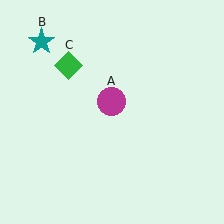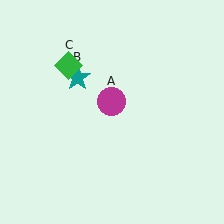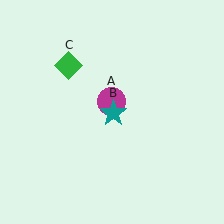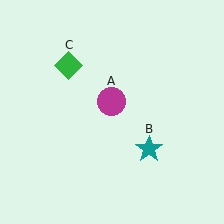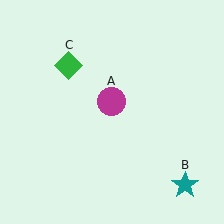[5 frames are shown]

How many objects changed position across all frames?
1 object changed position: teal star (object B).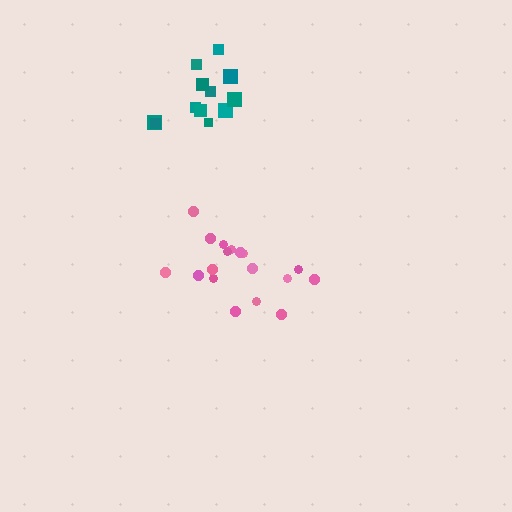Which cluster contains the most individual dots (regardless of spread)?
Pink (18).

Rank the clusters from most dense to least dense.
pink, teal.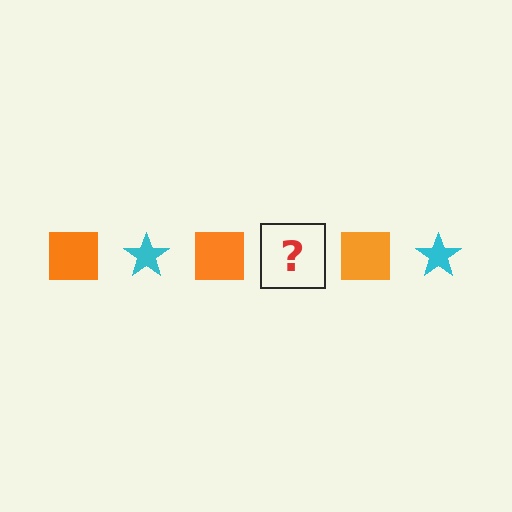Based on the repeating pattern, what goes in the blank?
The blank should be a cyan star.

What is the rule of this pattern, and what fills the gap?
The rule is that the pattern alternates between orange square and cyan star. The gap should be filled with a cyan star.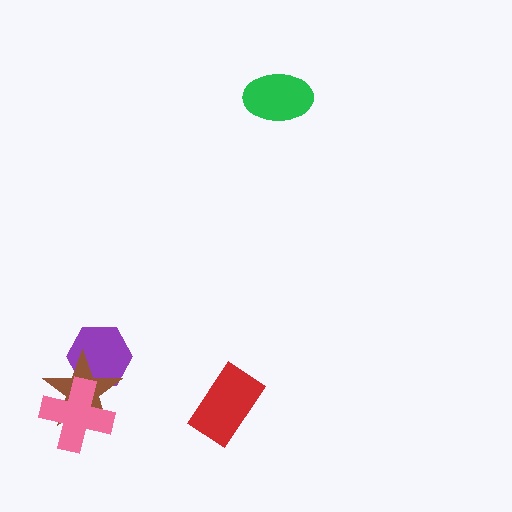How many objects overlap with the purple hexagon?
2 objects overlap with the purple hexagon.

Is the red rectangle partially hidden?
No, no other shape covers it.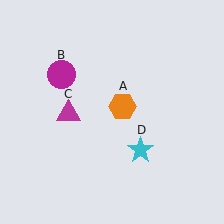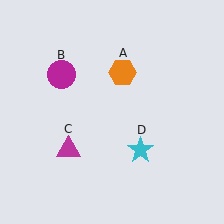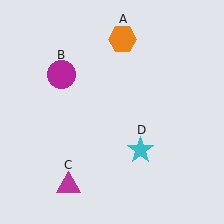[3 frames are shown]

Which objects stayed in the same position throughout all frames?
Magenta circle (object B) and cyan star (object D) remained stationary.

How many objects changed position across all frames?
2 objects changed position: orange hexagon (object A), magenta triangle (object C).